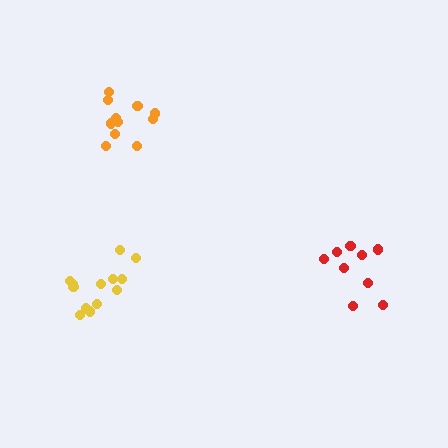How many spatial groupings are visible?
There are 3 spatial groupings.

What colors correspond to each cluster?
The clusters are colored: red, yellow, orange.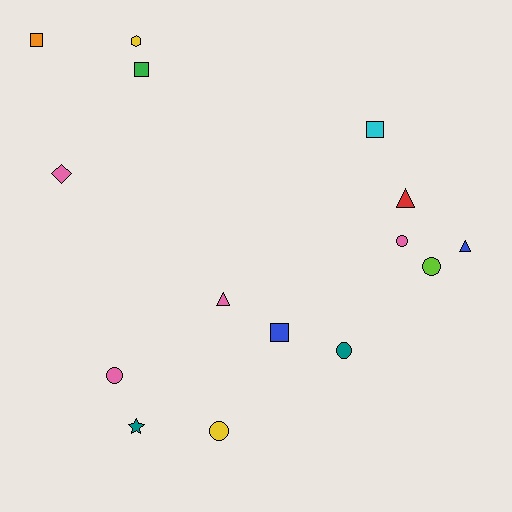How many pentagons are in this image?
There are no pentagons.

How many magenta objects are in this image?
There are no magenta objects.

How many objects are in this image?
There are 15 objects.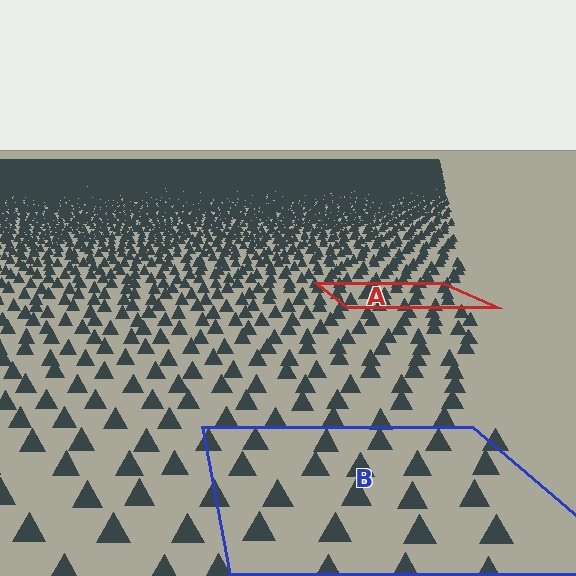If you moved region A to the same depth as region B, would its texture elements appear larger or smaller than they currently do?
They would appear larger. At a closer depth, the same texture elements are projected at a bigger on-screen size.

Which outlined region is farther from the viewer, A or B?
Region A is farther from the viewer — the texture elements inside it appear smaller and more densely packed.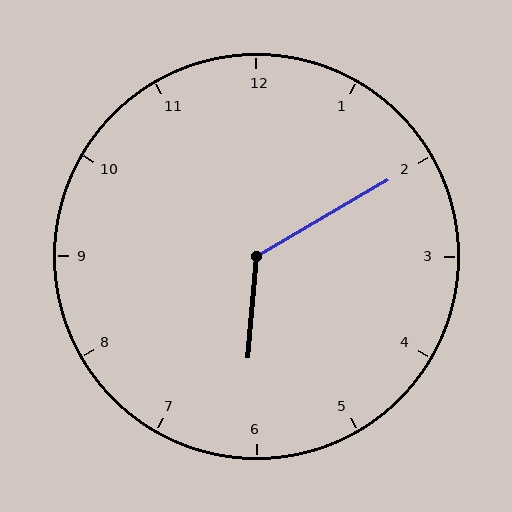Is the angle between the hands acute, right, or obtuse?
It is obtuse.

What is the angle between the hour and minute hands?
Approximately 125 degrees.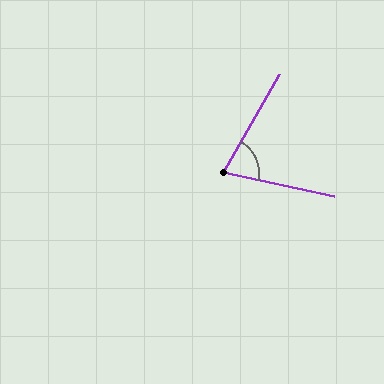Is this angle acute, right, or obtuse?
It is acute.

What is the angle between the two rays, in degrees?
Approximately 72 degrees.